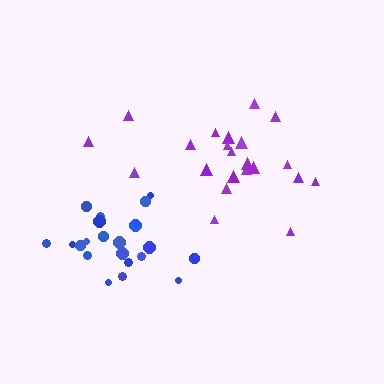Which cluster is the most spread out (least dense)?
Purple.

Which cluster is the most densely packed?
Blue.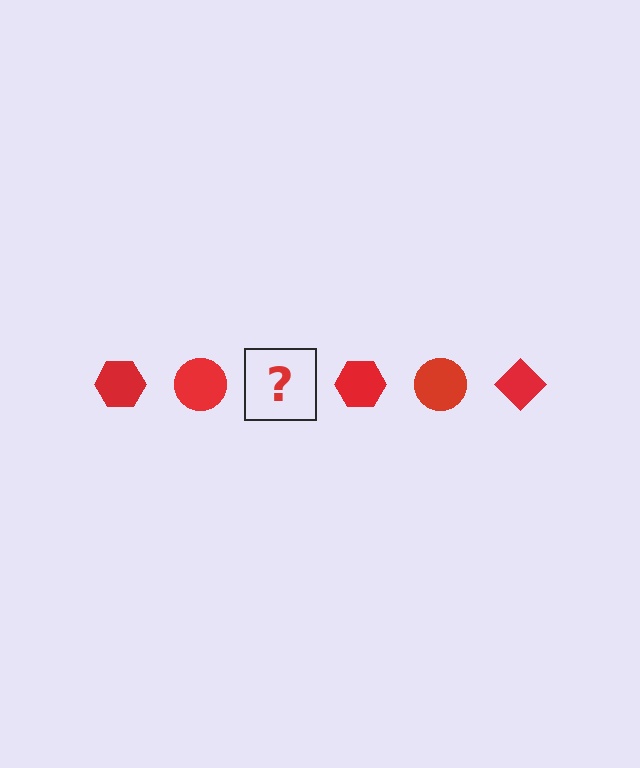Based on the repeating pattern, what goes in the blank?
The blank should be a red diamond.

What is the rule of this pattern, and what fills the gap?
The rule is that the pattern cycles through hexagon, circle, diamond shapes in red. The gap should be filled with a red diamond.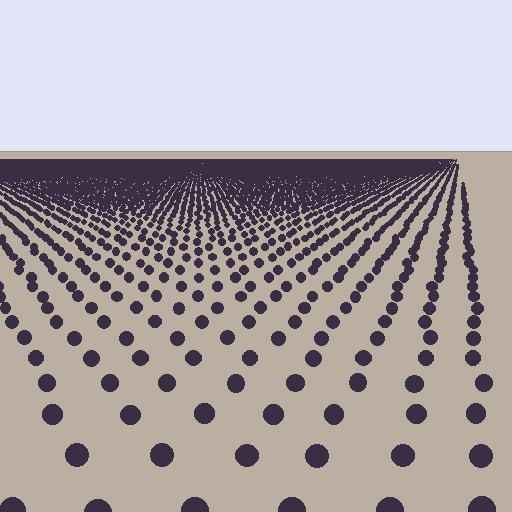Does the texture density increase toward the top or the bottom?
Density increases toward the top.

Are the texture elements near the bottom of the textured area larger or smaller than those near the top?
Larger. Near the bottom, elements are closer to the viewer and appear at a bigger on-screen size.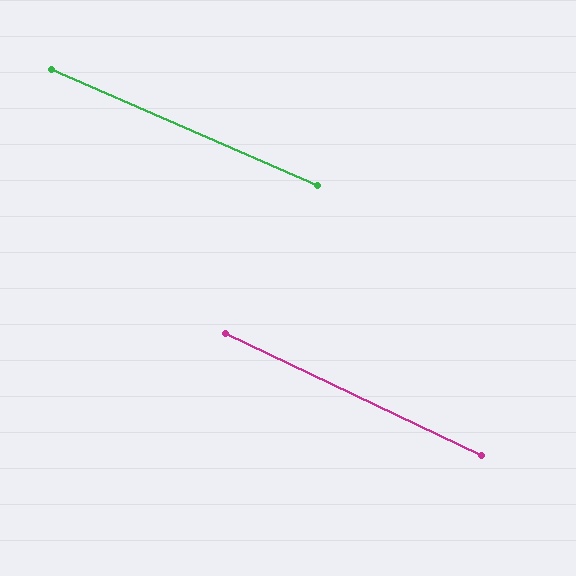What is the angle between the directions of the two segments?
Approximately 2 degrees.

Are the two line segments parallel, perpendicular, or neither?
Parallel — their directions differ by only 1.8°.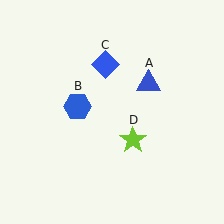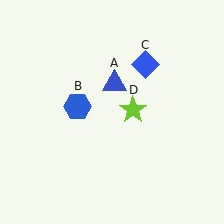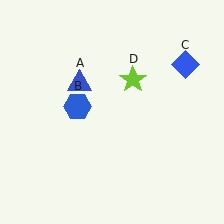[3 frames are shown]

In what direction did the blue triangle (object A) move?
The blue triangle (object A) moved left.